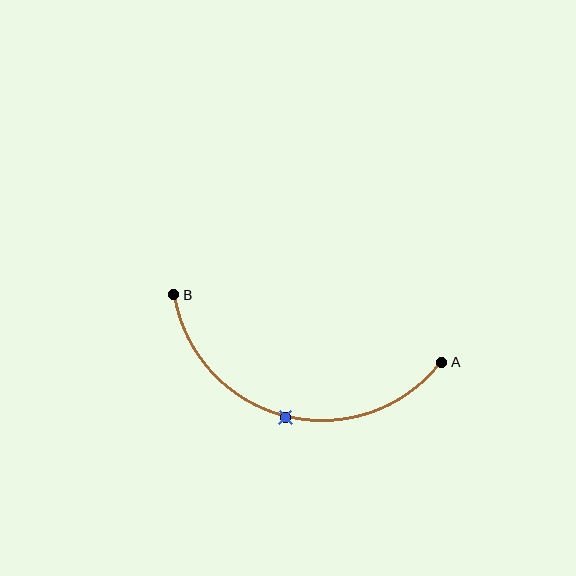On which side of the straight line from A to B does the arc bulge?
The arc bulges below the straight line connecting A and B.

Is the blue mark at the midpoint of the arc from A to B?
Yes. The blue mark lies on the arc at equal arc-length from both A and B — it is the arc midpoint.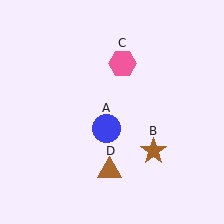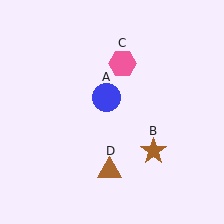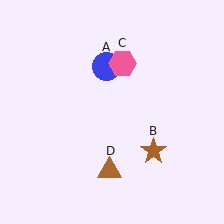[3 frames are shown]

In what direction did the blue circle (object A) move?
The blue circle (object A) moved up.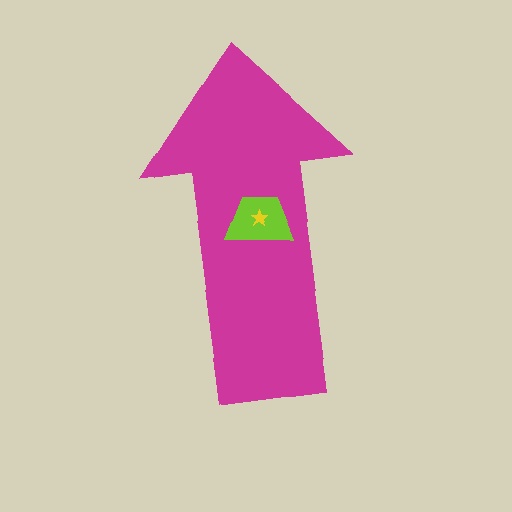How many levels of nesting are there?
3.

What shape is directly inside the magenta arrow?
The lime trapezoid.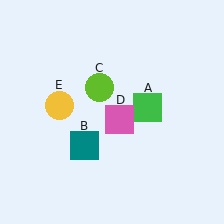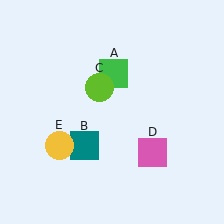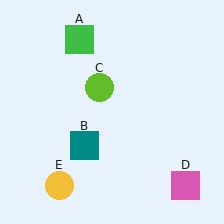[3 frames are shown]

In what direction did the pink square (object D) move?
The pink square (object D) moved down and to the right.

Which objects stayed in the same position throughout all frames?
Teal square (object B) and lime circle (object C) remained stationary.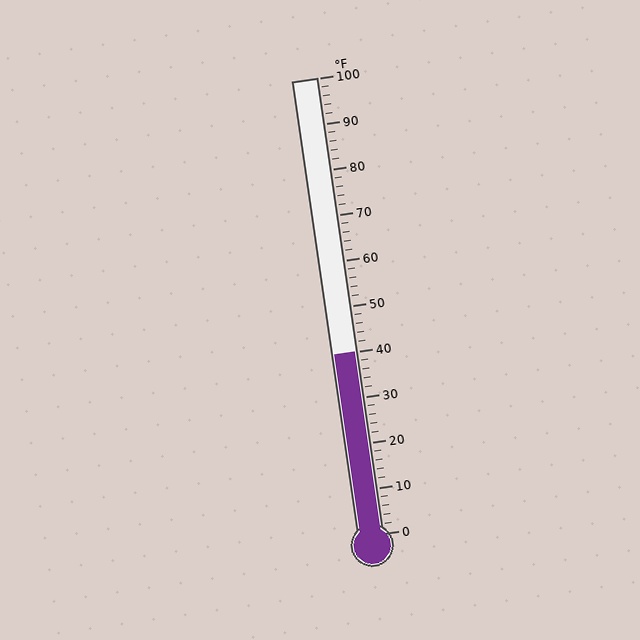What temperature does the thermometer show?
The thermometer shows approximately 40°F.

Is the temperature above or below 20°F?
The temperature is above 20°F.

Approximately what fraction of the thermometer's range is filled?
The thermometer is filled to approximately 40% of its range.